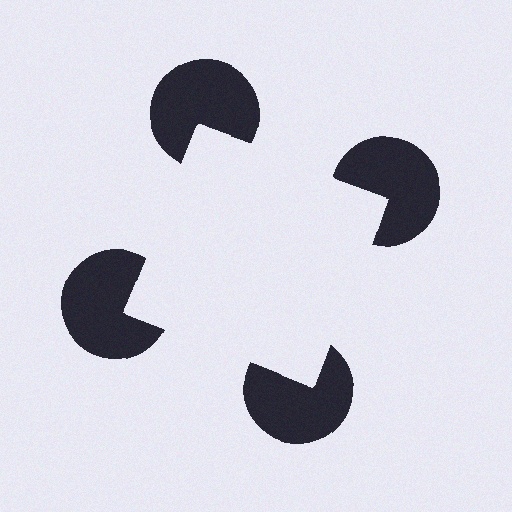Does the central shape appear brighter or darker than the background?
It typically appears slightly brighter than the background, even though no actual brightness change is drawn.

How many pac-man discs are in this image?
There are 4 — one at each vertex of the illusory square.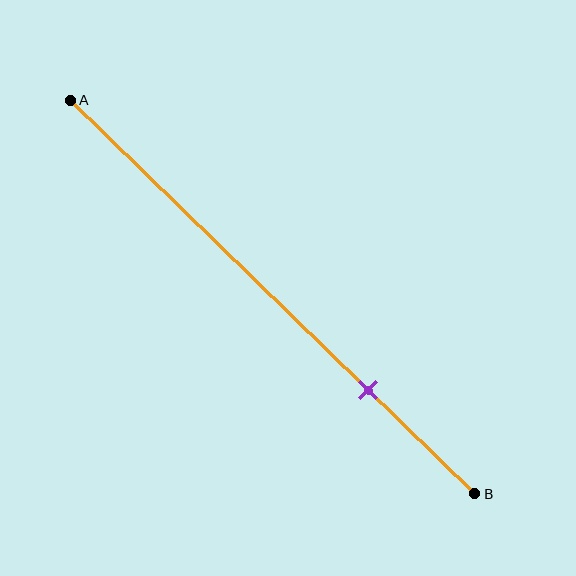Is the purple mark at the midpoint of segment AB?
No, the mark is at about 75% from A, not at the 50% midpoint.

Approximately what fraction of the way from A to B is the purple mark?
The purple mark is approximately 75% of the way from A to B.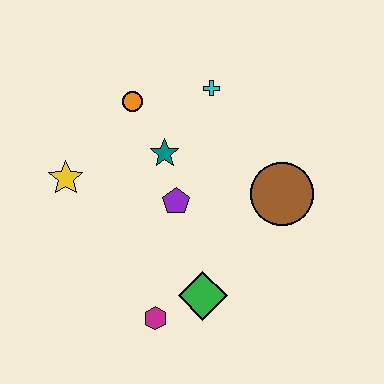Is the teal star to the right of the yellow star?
Yes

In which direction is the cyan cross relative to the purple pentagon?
The cyan cross is above the purple pentagon.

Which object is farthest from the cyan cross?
The magenta hexagon is farthest from the cyan cross.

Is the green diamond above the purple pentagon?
No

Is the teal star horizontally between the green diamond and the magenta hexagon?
Yes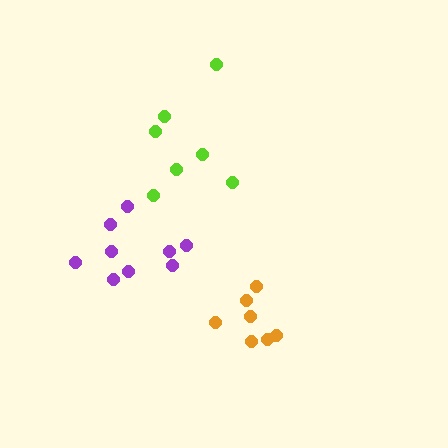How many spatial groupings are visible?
There are 3 spatial groupings.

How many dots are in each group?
Group 1: 7 dots, Group 2: 7 dots, Group 3: 9 dots (23 total).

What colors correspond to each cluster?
The clusters are colored: lime, orange, purple.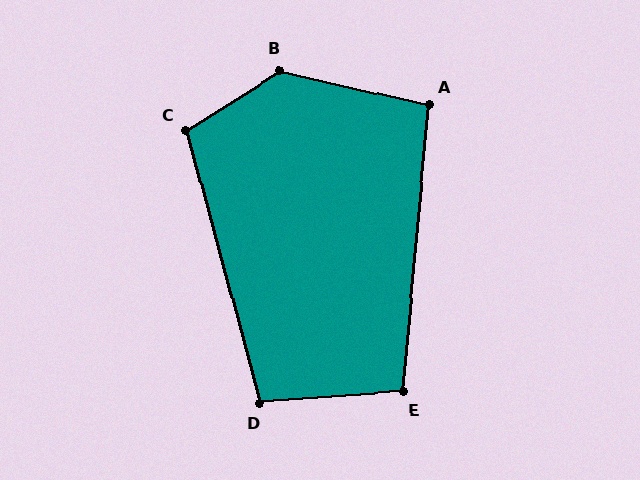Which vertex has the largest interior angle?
B, at approximately 135 degrees.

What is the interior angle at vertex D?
Approximately 101 degrees (obtuse).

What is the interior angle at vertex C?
Approximately 107 degrees (obtuse).